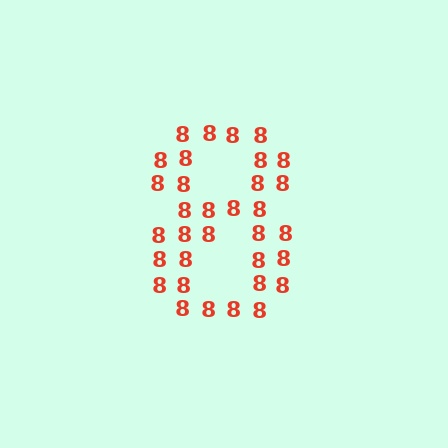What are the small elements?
The small elements are digit 8's.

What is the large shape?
The large shape is the digit 8.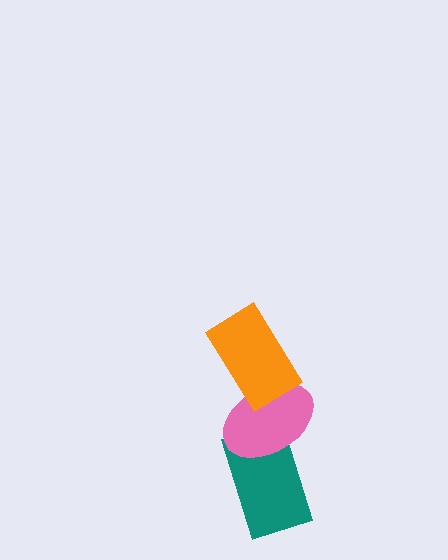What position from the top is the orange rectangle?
The orange rectangle is 1st from the top.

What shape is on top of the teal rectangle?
The pink ellipse is on top of the teal rectangle.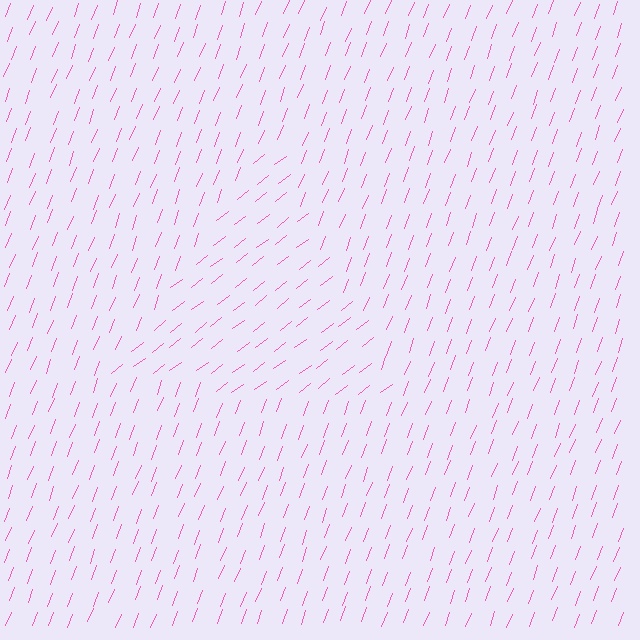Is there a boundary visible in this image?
Yes, there is a texture boundary formed by a change in line orientation.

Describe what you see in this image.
The image is filled with small pink line segments. A triangle region in the image has lines oriented differently from the surrounding lines, creating a visible texture boundary.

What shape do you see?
I see a triangle.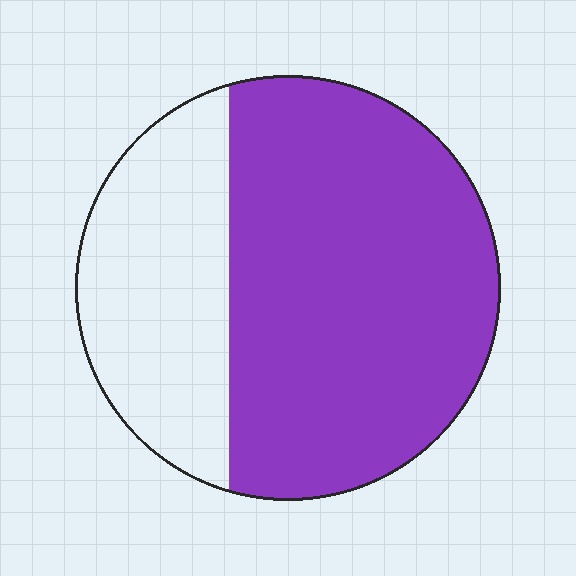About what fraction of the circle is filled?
About two thirds (2/3).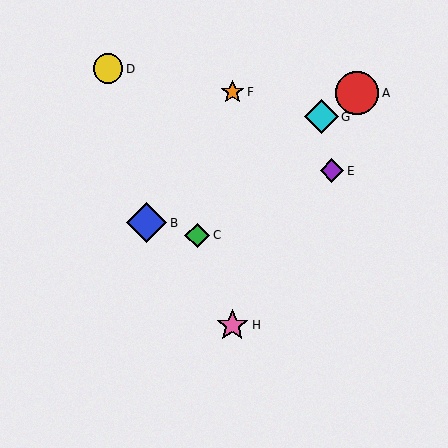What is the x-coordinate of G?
Object G is at x≈321.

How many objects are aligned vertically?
2 objects (F, H) are aligned vertically.